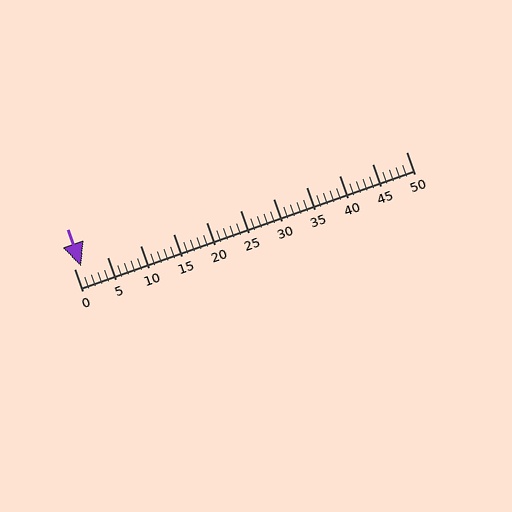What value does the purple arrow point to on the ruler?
The purple arrow points to approximately 1.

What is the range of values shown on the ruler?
The ruler shows values from 0 to 50.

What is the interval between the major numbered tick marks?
The major tick marks are spaced 5 units apart.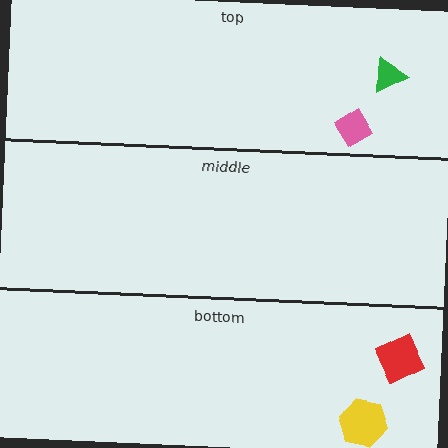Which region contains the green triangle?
The top region.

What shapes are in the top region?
The pink diamond, the green triangle.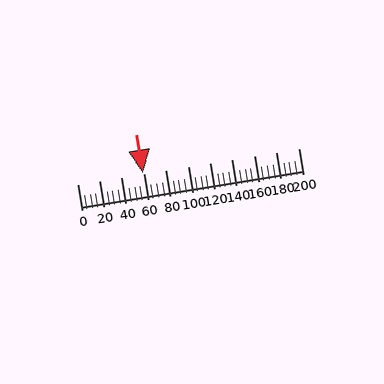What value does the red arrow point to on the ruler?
The red arrow points to approximately 59.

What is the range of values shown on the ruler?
The ruler shows values from 0 to 200.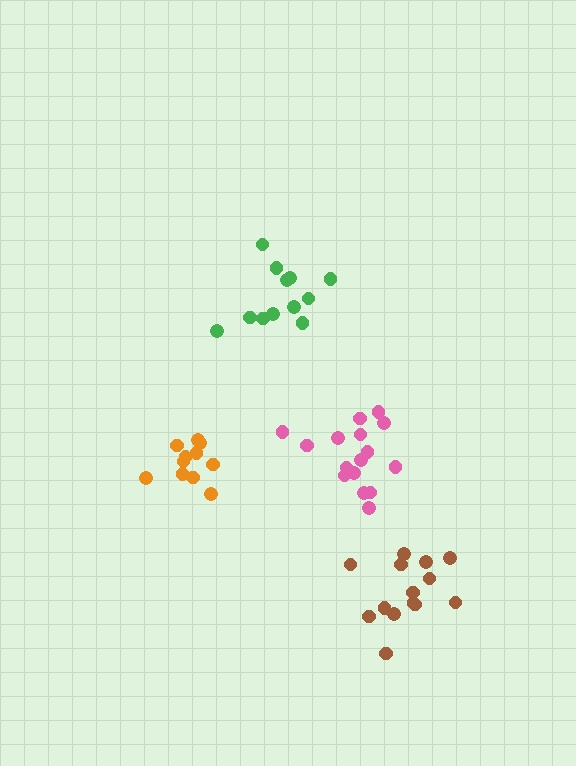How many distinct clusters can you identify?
There are 4 distinct clusters.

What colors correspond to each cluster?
The clusters are colored: brown, orange, pink, green.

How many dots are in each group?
Group 1: 14 dots, Group 2: 11 dots, Group 3: 16 dots, Group 4: 12 dots (53 total).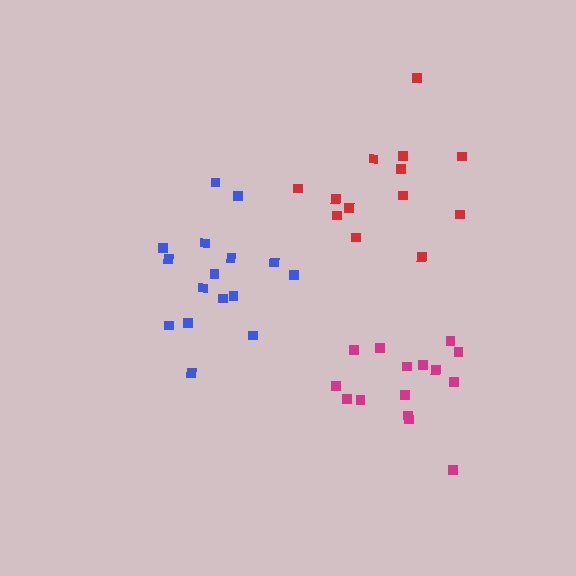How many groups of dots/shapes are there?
There are 3 groups.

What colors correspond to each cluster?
The clusters are colored: blue, red, magenta.